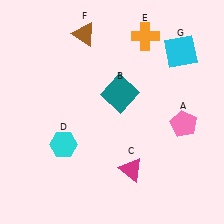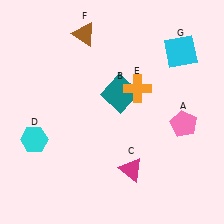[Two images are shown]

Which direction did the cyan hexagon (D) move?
The cyan hexagon (D) moved left.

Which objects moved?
The objects that moved are: the cyan hexagon (D), the orange cross (E).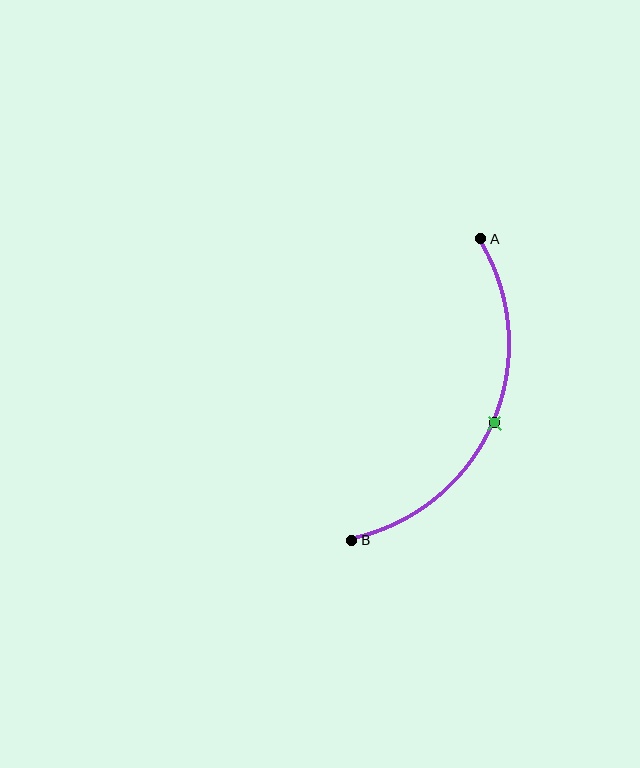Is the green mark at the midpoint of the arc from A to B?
Yes. The green mark lies on the arc at equal arc-length from both A and B — it is the arc midpoint.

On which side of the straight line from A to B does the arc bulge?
The arc bulges to the right of the straight line connecting A and B.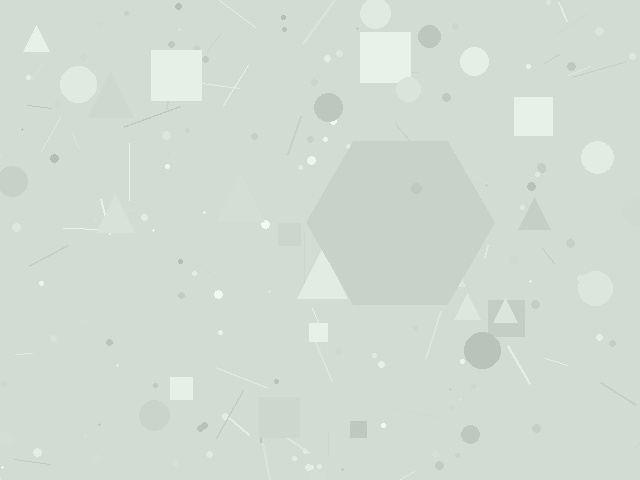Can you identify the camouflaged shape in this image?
The camouflaged shape is a hexagon.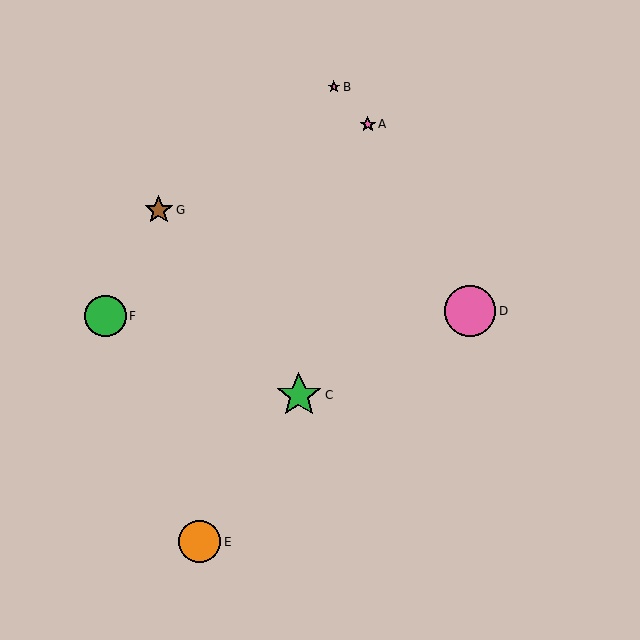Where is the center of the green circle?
The center of the green circle is at (106, 316).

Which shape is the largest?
The pink circle (labeled D) is the largest.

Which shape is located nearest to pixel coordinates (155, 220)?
The brown star (labeled G) at (159, 210) is nearest to that location.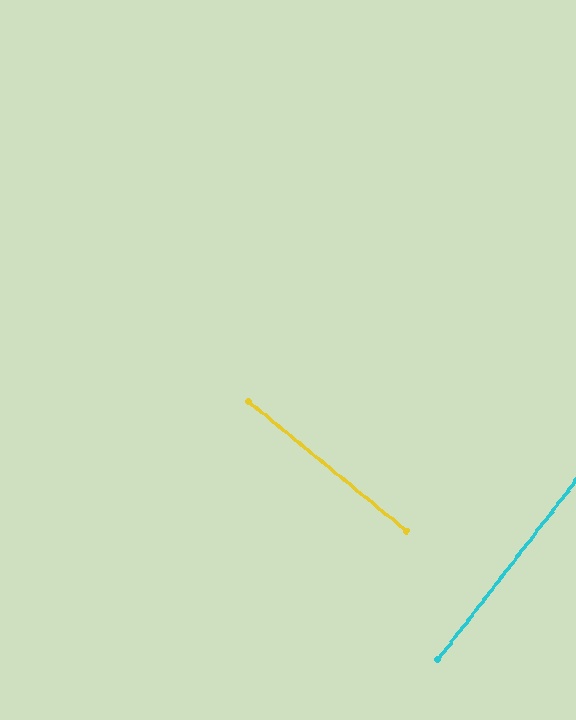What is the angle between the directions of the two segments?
Approximately 88 degrees.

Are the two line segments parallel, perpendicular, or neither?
Perpendicular — they meet at approximately 88°.